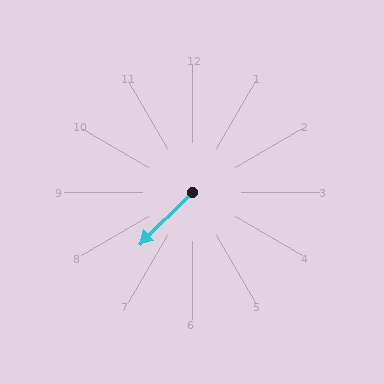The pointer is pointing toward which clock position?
Roughly 8 o'clock.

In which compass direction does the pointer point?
Southwest.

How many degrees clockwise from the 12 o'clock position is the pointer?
Approximately 225 degrees.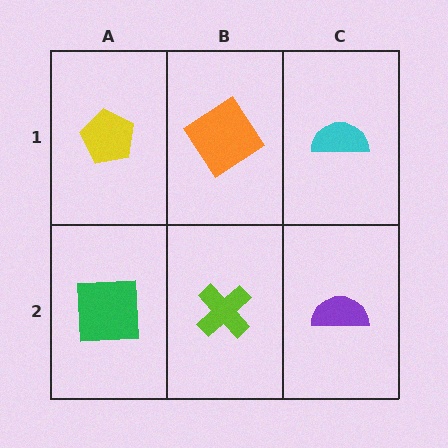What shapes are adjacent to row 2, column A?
A yellow pentagon (row 1, column A), a lime cross (row 2, column B).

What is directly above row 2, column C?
A cyan semicircle.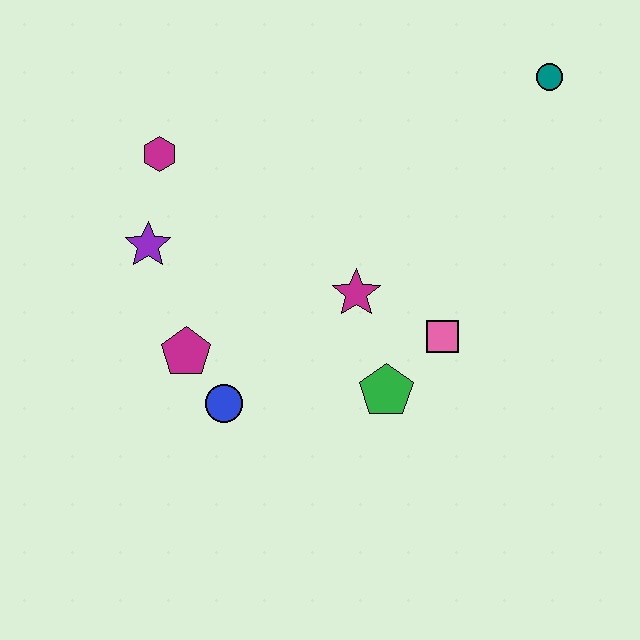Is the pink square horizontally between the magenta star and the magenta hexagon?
No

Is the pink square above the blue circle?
Yes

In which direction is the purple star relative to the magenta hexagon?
The purple star is below the magenta hexagon.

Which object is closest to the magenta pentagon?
The blue circle is closest to the magenta pentagon.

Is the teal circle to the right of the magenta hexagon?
Yes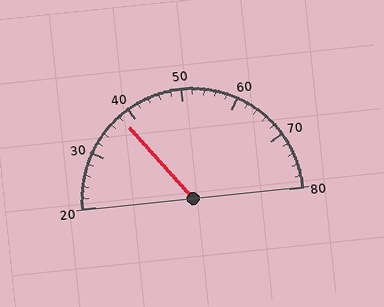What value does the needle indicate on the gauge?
The needle indicates approximately 38.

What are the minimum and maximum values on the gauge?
The gauge ranges from 20 to 80.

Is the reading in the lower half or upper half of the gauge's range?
The reading is in the lower half of the range (20 to 80).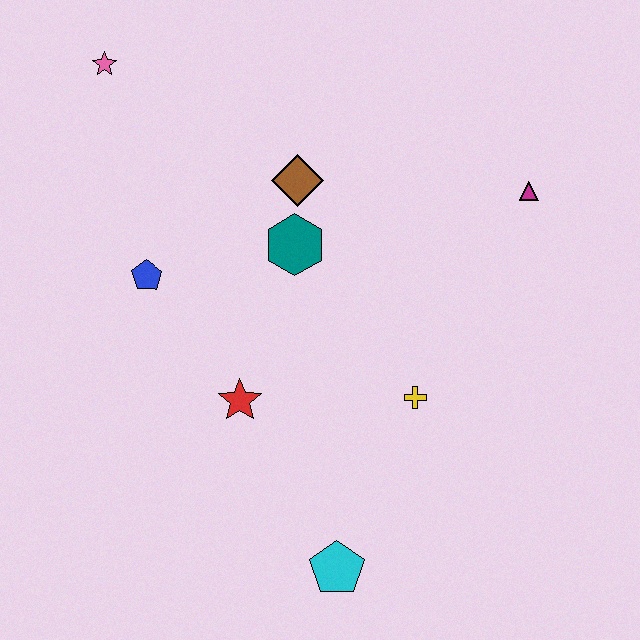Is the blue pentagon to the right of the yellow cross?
No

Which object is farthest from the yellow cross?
The pink star is farthest from the yellow cross.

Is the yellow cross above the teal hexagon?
No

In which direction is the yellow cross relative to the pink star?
The yellow cross is below the pink star.